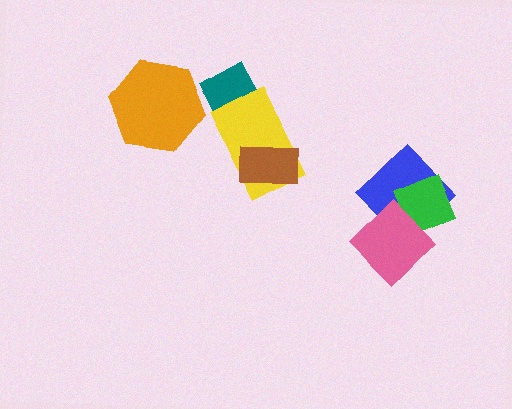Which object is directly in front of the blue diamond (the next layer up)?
The green diamond is directly in front of the blue diamond.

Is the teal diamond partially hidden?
Yes, it is partially covered by another shape.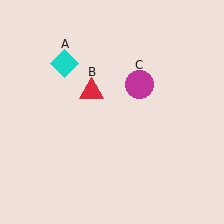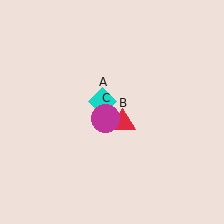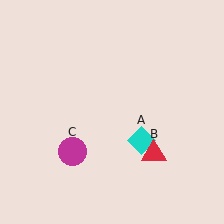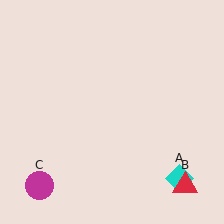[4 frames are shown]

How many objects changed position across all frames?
3 objects changed position: cyan diamond (object A), red triangle (object B), magenta circle (object C).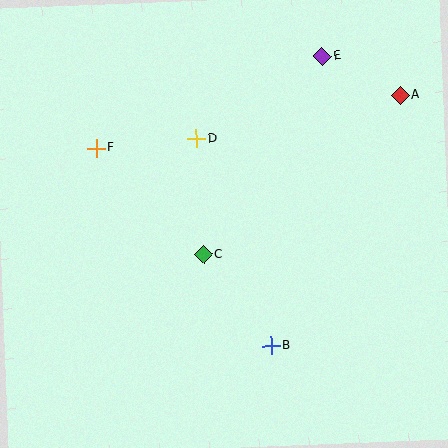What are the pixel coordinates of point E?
Point E is at (322, 56).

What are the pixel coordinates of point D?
Point D is at (197, 139).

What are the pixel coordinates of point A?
Point A is at (400, 95).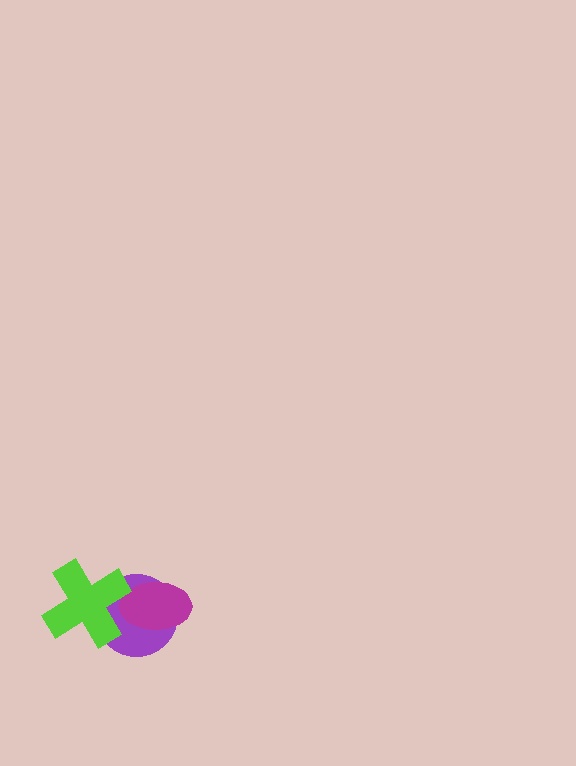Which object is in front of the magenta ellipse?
The lime cross is in front of the magenta ellipse.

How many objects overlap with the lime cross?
2 objects overlap with the lime cross.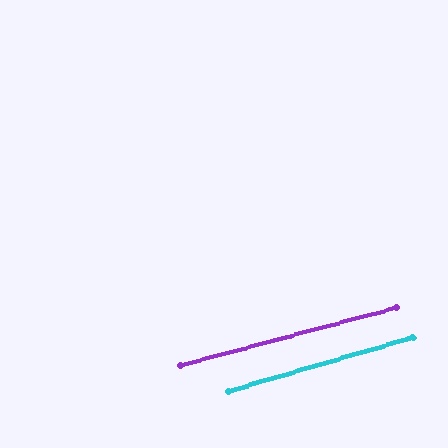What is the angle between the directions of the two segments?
Approximately 1 degree.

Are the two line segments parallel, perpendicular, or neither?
Parallel — their directions differ by only 1.4°.